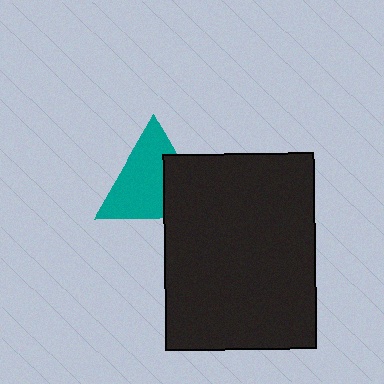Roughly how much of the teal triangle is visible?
Most of it is visible (roughly 67%).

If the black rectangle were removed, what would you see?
You would see the complete teal triangle.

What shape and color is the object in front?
The object in front is a black rectangle.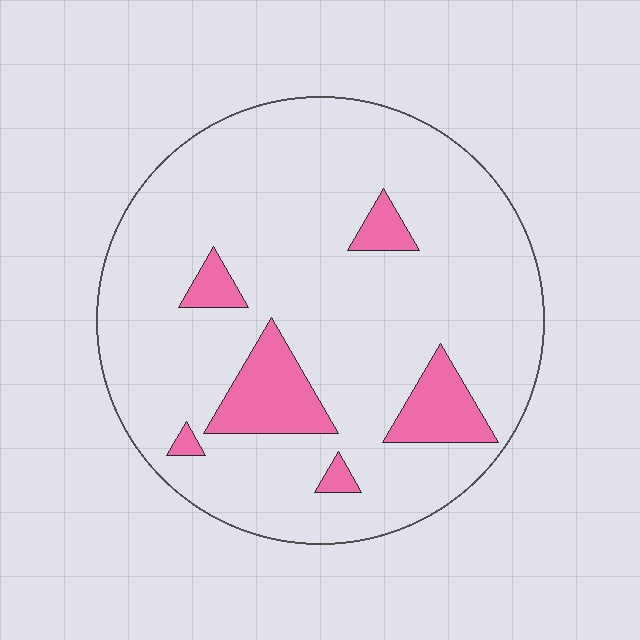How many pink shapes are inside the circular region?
6.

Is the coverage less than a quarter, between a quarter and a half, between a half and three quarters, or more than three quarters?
Less than a quarter.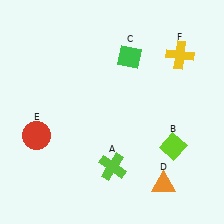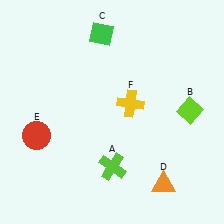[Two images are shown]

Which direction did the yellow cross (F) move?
The yellow cross (F) moved left.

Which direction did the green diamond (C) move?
The green diamond (C) moved left.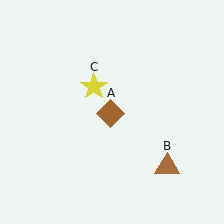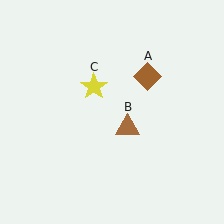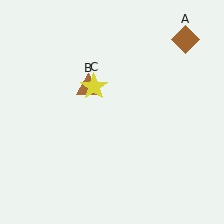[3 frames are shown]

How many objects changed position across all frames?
2 objects changed position: brown diamond (object A), brown triangle (object B).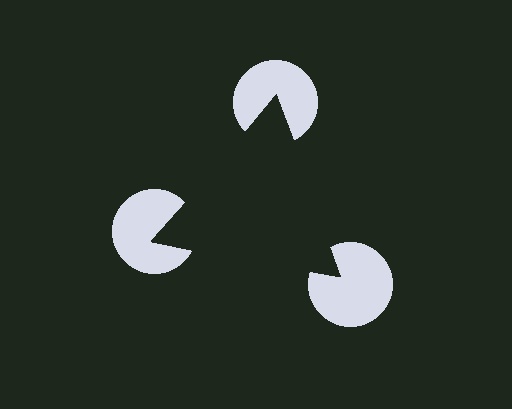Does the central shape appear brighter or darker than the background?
It typically appears slightly darker than the background, even though no actual brightness change is drawn.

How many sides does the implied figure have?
3 sides.